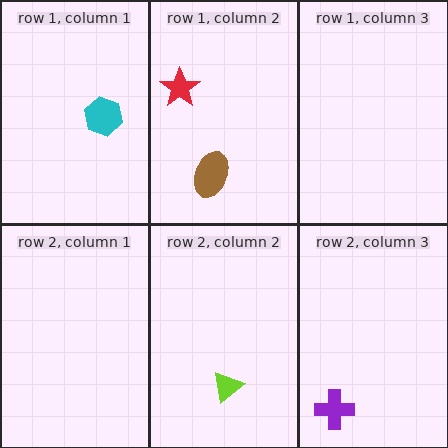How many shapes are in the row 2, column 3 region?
1.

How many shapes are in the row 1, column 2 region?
2.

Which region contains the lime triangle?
The row 2, column 2 region.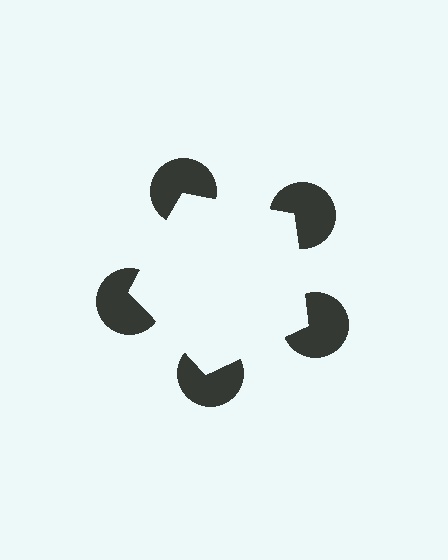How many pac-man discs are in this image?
There are 5 — one at each vertex of the illusory pentagon.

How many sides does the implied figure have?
5 sides.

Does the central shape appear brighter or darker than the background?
It typically appears slightly brighter than the background, even though no actual brightness change is drawn.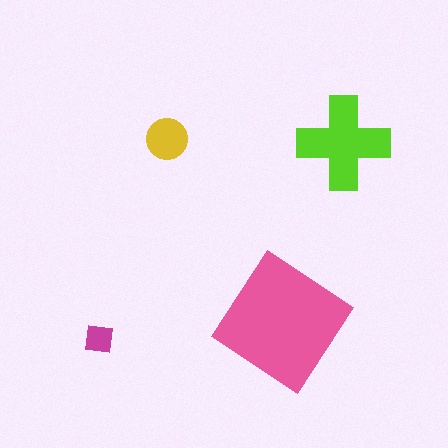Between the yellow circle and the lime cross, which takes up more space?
The lime cross.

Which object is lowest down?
The magenta square is bottommost.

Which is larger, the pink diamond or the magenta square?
The pink diamond.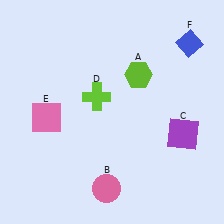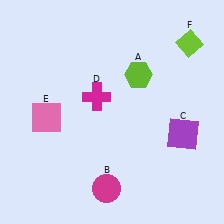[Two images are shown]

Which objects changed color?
B changed from pink to magenta. D changed from lime to magenta. F changed from blue to lime.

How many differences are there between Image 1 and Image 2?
There are 3 differences between the two images.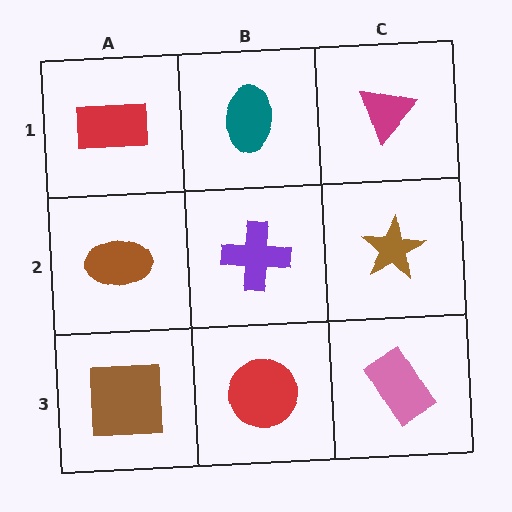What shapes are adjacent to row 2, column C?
A magenta triangle (row 1, column C), a pink rectangle (row 3, column C), a purple cross (row 2, column B).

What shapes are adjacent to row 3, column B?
A purple cross (row 2, column B), a brown square (row 3, column A), a pink rectangle (row 3, column C).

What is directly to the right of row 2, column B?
A brown star.